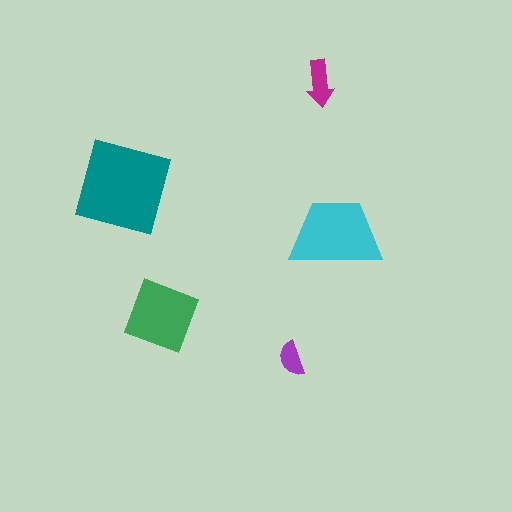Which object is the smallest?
The purple semicircle.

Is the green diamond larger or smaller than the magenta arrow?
Larger.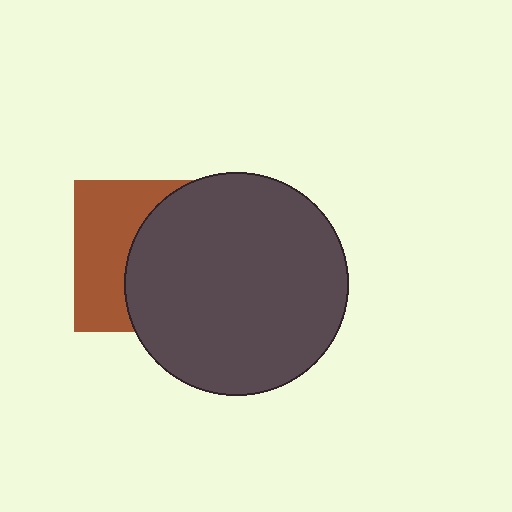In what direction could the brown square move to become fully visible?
The brown square could move left. That would shift it out from behind the dark gray circle entirely.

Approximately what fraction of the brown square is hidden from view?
Roughly 57% of the brown square is hidden behind the dark gray circle.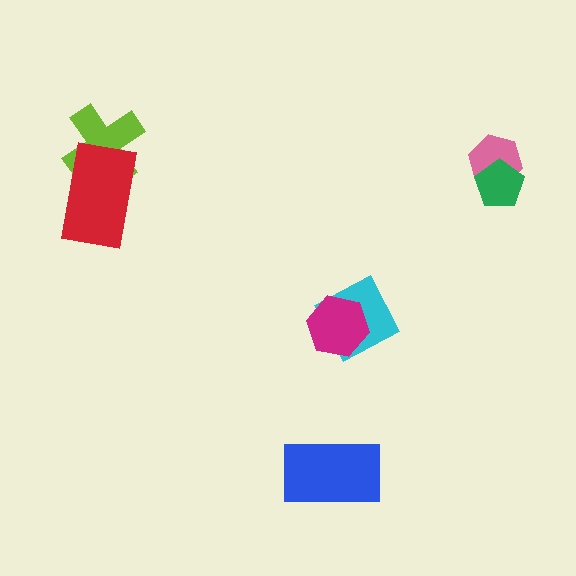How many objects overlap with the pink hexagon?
1 object overlaps with the pink hexagon.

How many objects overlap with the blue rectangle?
0 objects overlap with the blue rectangle.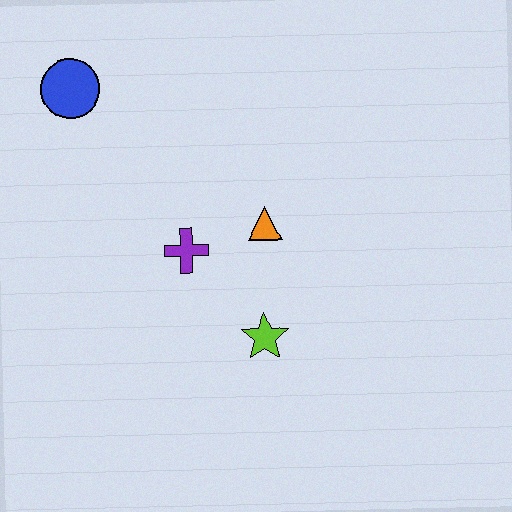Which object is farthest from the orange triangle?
The blue circle is farthest from the orange triangle.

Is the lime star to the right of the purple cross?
Yes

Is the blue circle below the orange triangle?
No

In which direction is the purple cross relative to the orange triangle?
The purple cross is to the left of the orange triangle.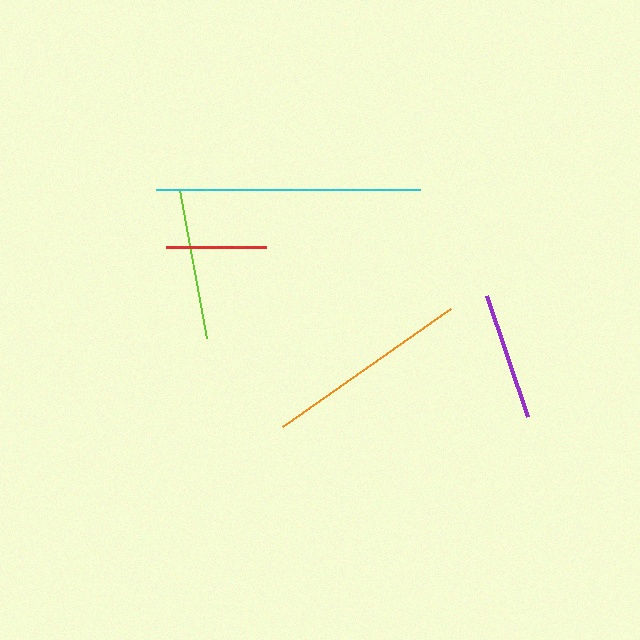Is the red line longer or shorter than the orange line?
The orange line is longer than the red line.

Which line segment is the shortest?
The red line is the shortest at approximately 100 pixels.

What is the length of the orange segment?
The orange segment is approximately 206 pixels long.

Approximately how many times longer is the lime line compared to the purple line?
The lime line is approximately 1.2 times the length of the purple line.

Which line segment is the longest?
The cyan line is the longest at approximately 264 pixels.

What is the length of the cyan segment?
The cyan segment is approximately 264 pixels long.